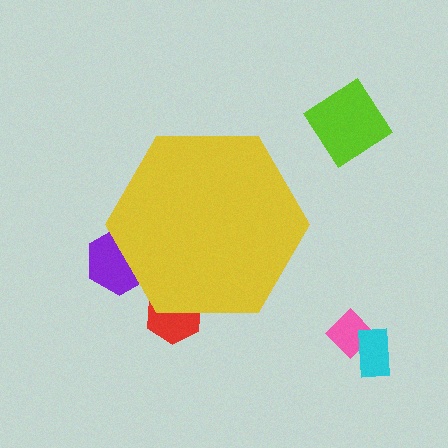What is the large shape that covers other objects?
A yellow hexagon.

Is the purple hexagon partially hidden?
Yes, the purple hexagon is partially hidden behind the yellow hexagon.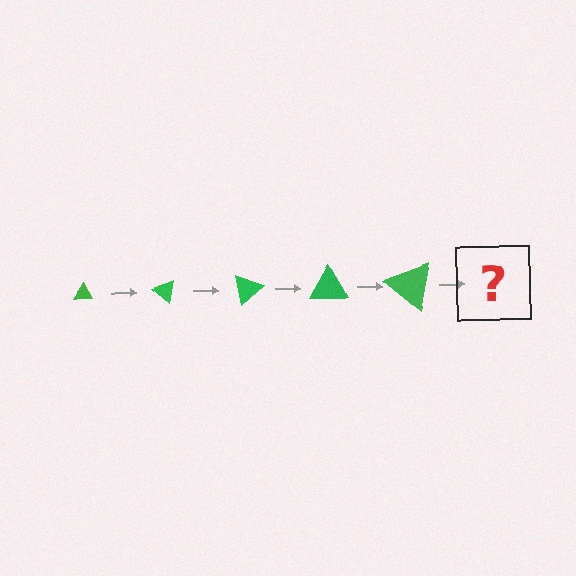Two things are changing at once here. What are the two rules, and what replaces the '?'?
The two rules are that the triangle grows larger each step and it rotates 40 degrees each step. The '?' should be a triangle, larger than the previous one and rotated 200 degrees from the start.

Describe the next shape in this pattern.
It should be a triangle, larger than the previous one and rotated 200 degrees from the start.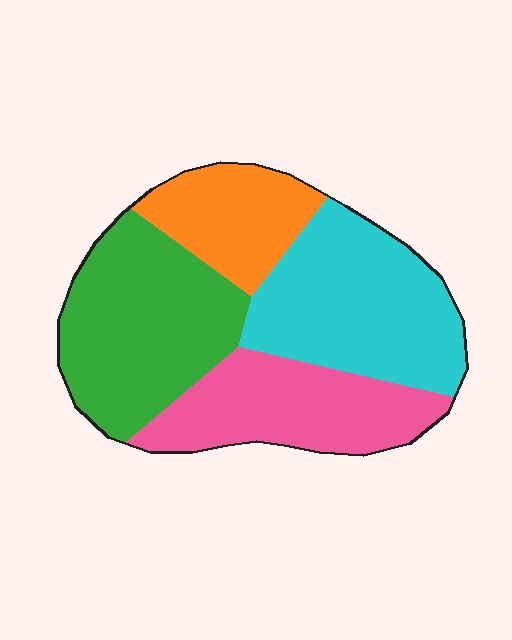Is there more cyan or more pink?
Cyan.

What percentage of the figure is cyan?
Cyan takes up about one third (1/3) of the figure.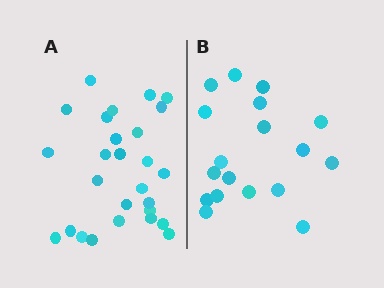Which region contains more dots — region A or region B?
Region A (the left region) has more dots.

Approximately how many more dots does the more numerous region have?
Region A has roughly 8 or so more dots than region B.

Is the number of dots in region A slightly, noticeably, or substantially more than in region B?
Region A has substantially more. The ratio is roughly 1.5 to 1.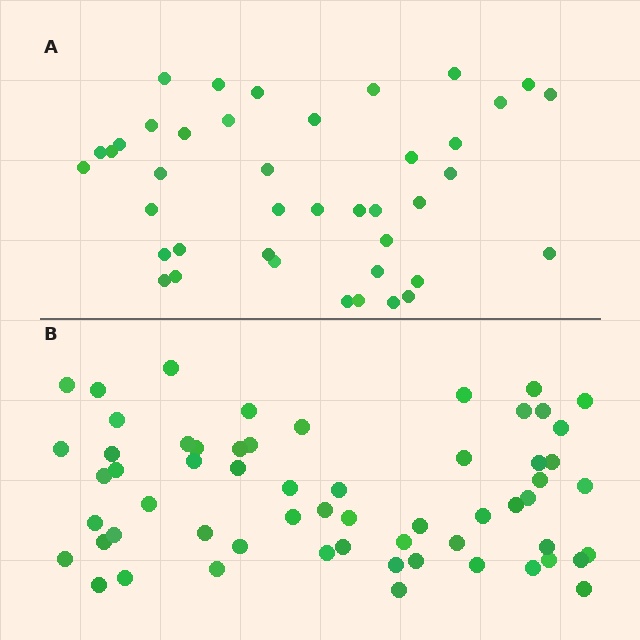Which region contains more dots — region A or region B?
Region B (the bottom region) has more dots.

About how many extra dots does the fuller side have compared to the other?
Region B has approximately 20 more dots than region A.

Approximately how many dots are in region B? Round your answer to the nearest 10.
About 60 dots.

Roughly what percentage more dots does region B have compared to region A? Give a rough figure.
About 45% more.